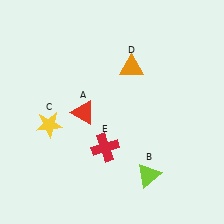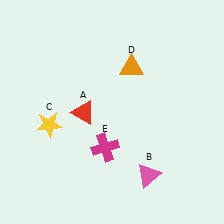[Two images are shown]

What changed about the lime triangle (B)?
In Image 1, B is lime. In Image 2, it changed to pink.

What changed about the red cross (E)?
In Image 1, E is red. In Image 2, it changed to magenta.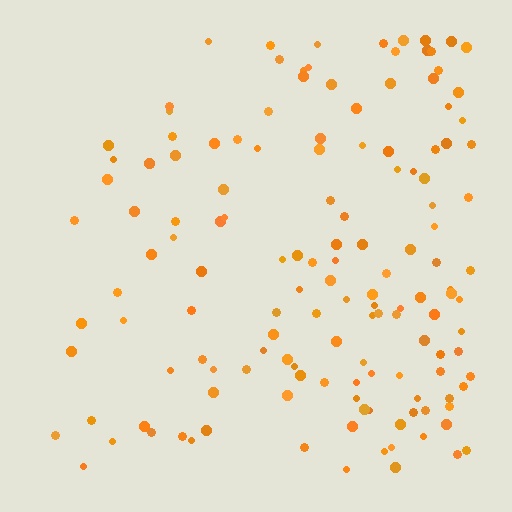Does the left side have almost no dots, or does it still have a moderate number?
Still a moderate number, just noticeably fewer than the right.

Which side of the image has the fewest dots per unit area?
The left.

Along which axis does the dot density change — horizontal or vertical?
Horizontal.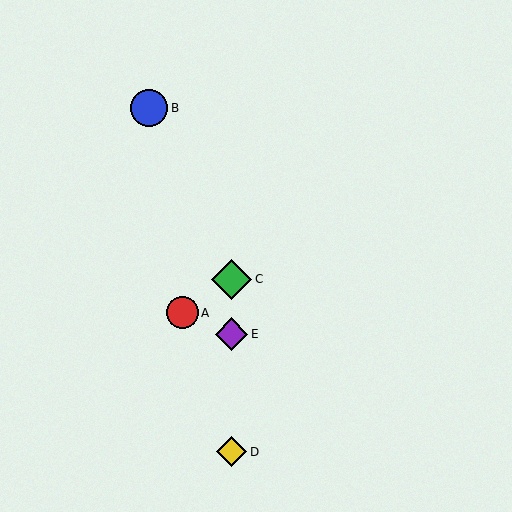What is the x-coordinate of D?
Object D is at x≈232.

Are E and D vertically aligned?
Yes, both are at x≈232.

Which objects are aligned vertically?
Objects C, D, E are aligned vertically.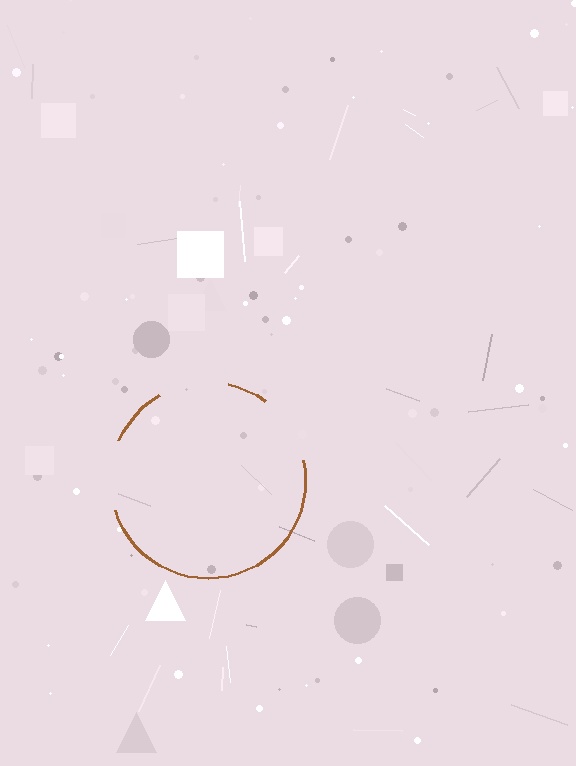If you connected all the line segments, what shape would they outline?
They would outline a circle.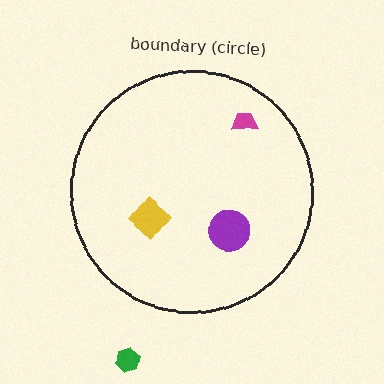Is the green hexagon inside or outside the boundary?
Outside.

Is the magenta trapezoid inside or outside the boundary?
Inside.